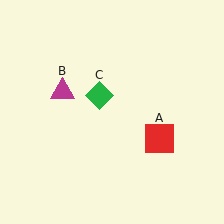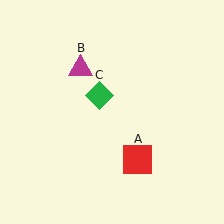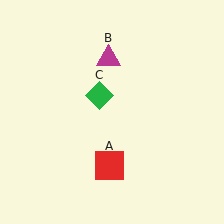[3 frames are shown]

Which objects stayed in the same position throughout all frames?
Green diamond (object C) remained stationary.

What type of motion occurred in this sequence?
The red square (object A), magenta triangle (object B) rotated clockwise around the center of the scene.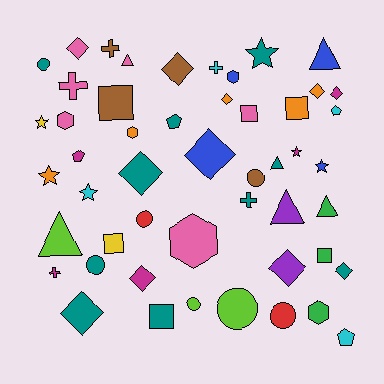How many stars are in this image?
There are 6 stars.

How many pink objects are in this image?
There are 6 pink objects.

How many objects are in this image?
There are 50 objects.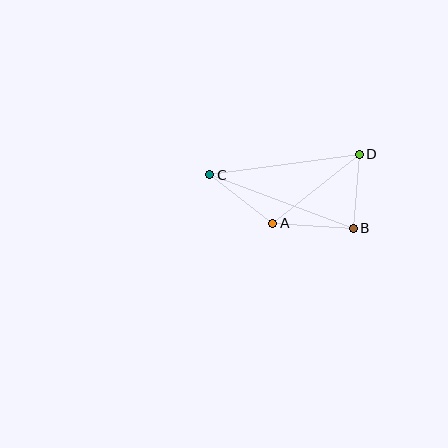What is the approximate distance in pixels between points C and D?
The distance between C and D is approximately 151 pixels.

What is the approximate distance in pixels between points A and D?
The distance between A and D is approximately 111 pixels.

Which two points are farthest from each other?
Points B and C are farthest from each other.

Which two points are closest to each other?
Points B and D are closest to each other.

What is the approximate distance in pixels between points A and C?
The distance between A and C is approximately 79 pixels.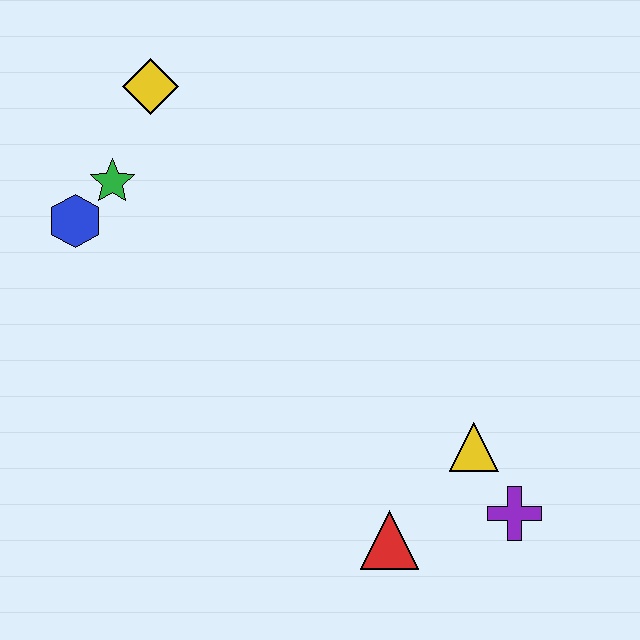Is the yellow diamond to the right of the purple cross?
No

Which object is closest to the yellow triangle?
The purple cross is closest to the yellow triangle.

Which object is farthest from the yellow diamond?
The purple cross is farthest from the yellow diamond.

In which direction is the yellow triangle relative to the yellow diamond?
The yellow triangle is below the yellow diamond.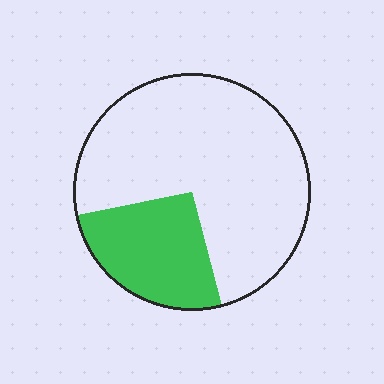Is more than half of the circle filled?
No.